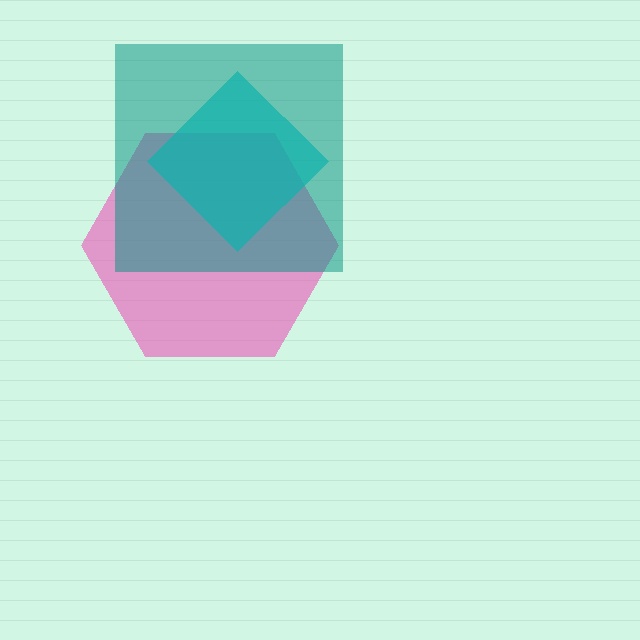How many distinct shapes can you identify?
There are 3 distinct shapes: a pink hexagon, a cyan diamond, a teal square.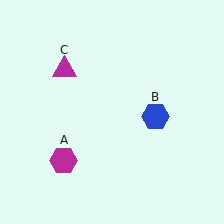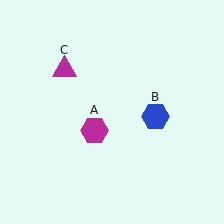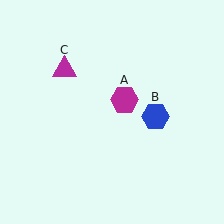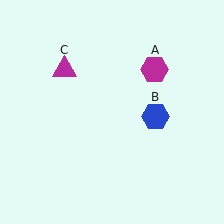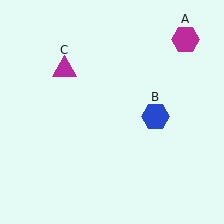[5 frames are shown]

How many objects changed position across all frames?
1 object changed position: magenta hexagon (object A).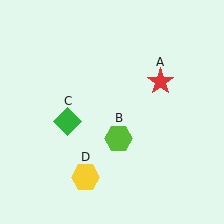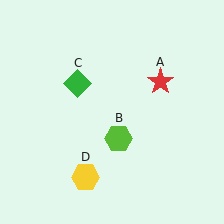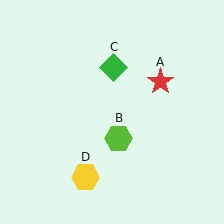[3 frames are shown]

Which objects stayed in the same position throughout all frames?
Red star (object A) and lime hexagon (object B) and yellow hexagon (object D) remained stationary.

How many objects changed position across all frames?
1 object changed position: green diamond (object C).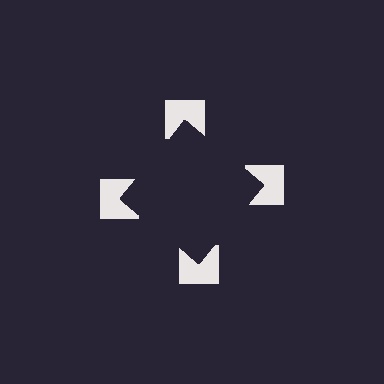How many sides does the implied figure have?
4 sides.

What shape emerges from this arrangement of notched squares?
An illusory square — its edges are inferred from the aligned wedge cuts in the notched squares, not physically drawn.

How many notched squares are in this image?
There are 4 — one at each vertex of the illusory square.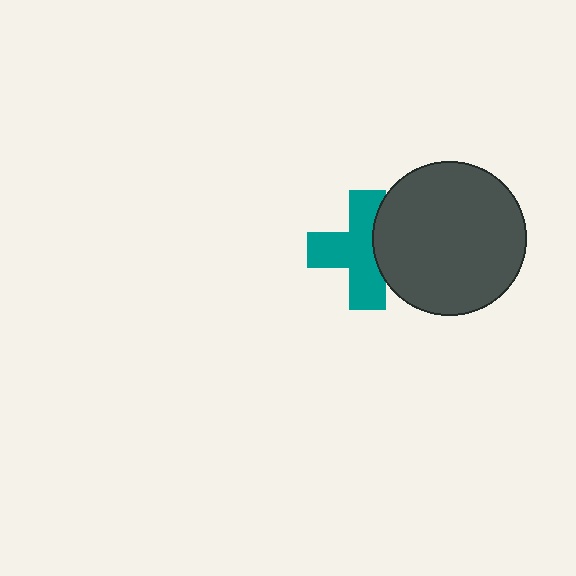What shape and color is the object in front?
The object in front is a dark gray circle.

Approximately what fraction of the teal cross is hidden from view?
Roughly 32% of the teal cross is hidden behind the dark gray circle.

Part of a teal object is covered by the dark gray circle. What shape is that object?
It is a cross.